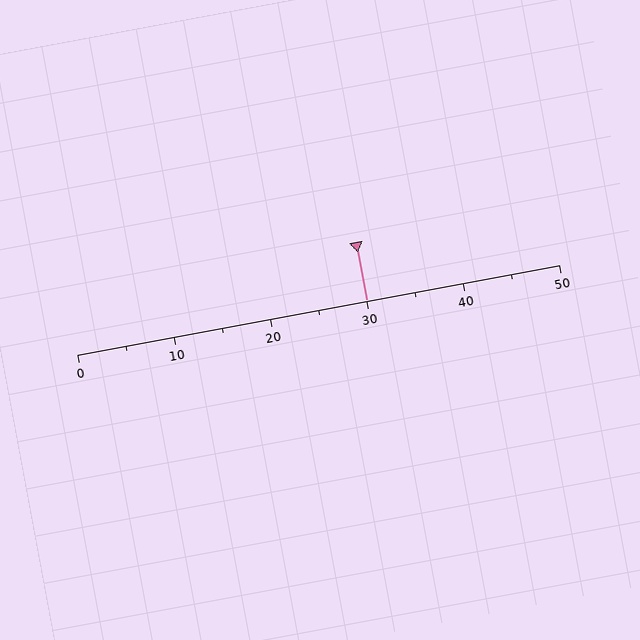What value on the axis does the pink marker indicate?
The marker indicates approximately 30.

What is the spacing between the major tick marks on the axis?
The major ticks are spaced 10 apart.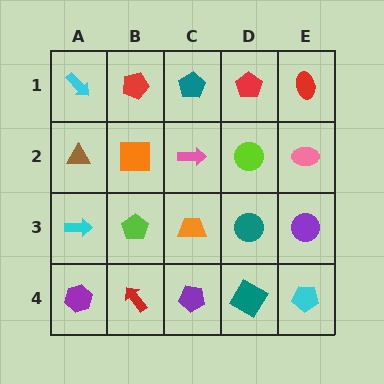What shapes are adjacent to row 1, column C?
A pink arrow (row 2, column C), a red pentagon (row 1, column B), a red pentagon (row 1, column D).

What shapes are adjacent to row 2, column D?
A red pentagon (row 1, column D), a teal circle (row 3, column D), a pink arrow (row 2, column C), a pink ellipse (row 2, column E).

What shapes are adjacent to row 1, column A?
A brown triangle (row 2, column A), a red pentagon (row 1, column B).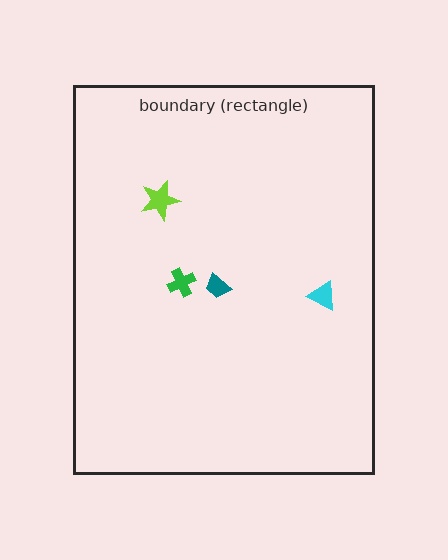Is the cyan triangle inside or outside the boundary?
Inside.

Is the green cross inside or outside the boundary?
Inside.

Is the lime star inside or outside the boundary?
Inside.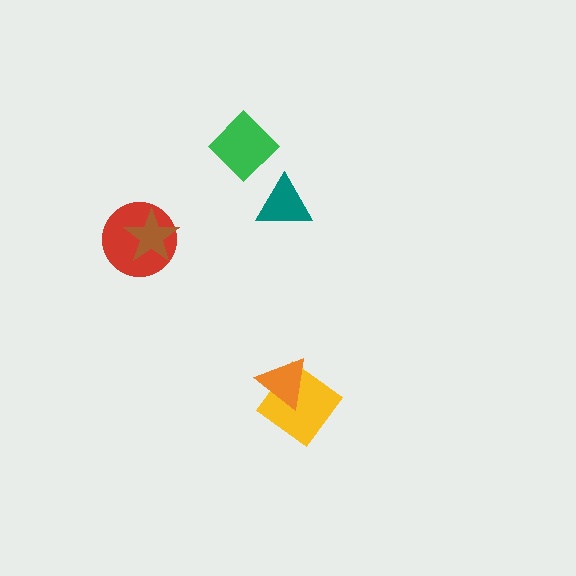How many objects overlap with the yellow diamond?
1 object overlaps with the yellow diamond.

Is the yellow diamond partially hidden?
Yes, it is partially covered by another shape.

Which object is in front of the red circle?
The brown star is in front of the red circle.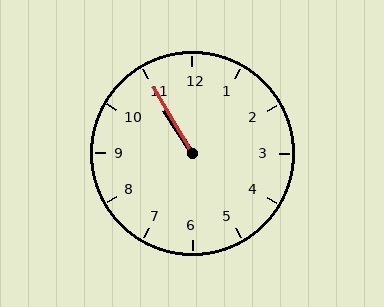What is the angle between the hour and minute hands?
Approximately 2 degrees.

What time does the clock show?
10:55.